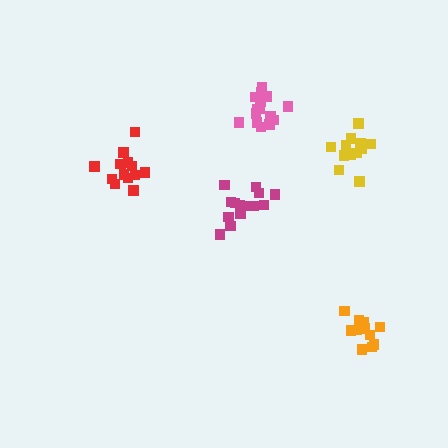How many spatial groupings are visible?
There are 5 spatial groupings.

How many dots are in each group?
Group 1: 12 dots, Group 2: 13 dots, Group 3: 14 dots, Group 4: 12 dots, Group 5: 15 dots (66 total).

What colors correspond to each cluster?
The clusters are colored: orange, red, magenta, yellow, pink.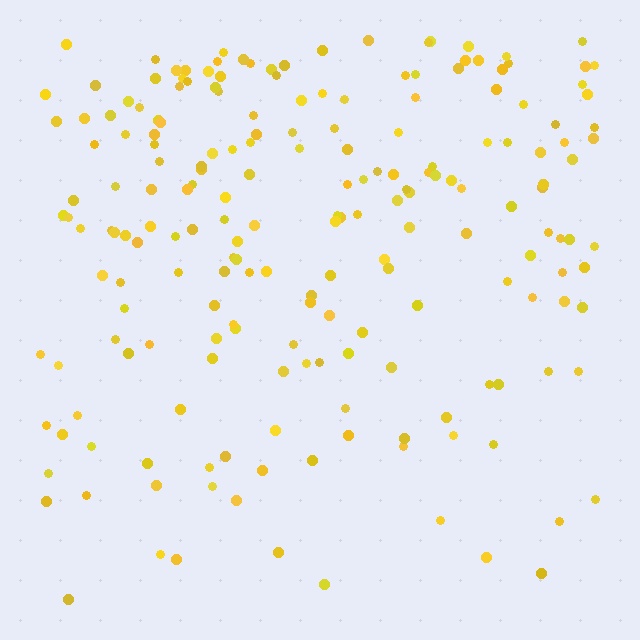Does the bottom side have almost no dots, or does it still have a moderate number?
Still a moderate number, just noticeably fewer than the top.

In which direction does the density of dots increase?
From bottom to top, with the top side densest.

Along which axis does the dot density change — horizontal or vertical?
Vertical.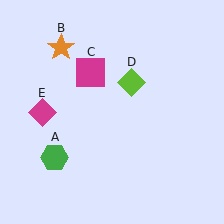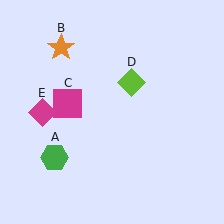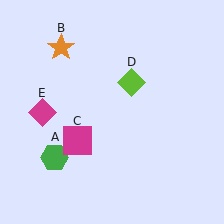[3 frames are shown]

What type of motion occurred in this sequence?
The magenta square (object C) rotated counterclockwise around the center of the scene.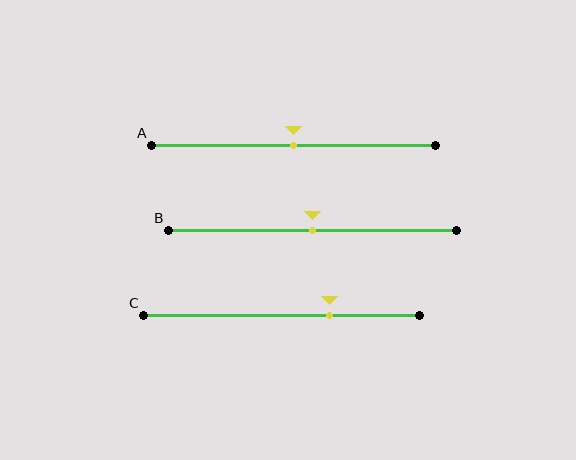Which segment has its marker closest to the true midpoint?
Segment A has its marker closest to the true midpoint.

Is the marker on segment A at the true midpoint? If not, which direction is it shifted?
Yes, the marker on segment A is at the true midpoint.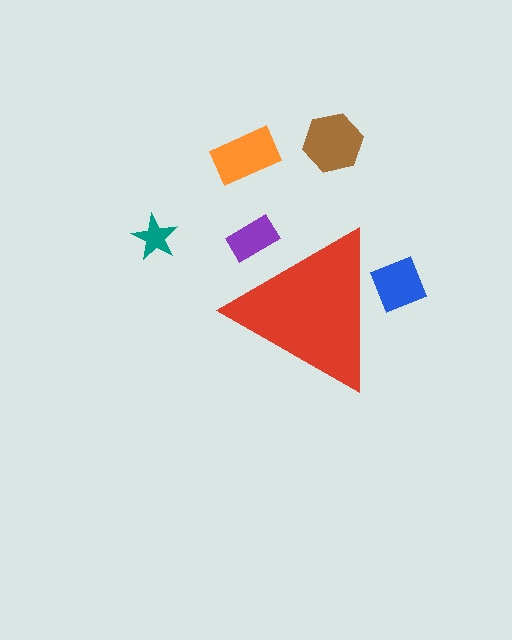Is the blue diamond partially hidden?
Yes, the blue diamond is partially hidden behind the red triangle.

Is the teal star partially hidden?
No, the teal star is fully visible.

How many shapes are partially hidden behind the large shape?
2 shapes are partially hidden.